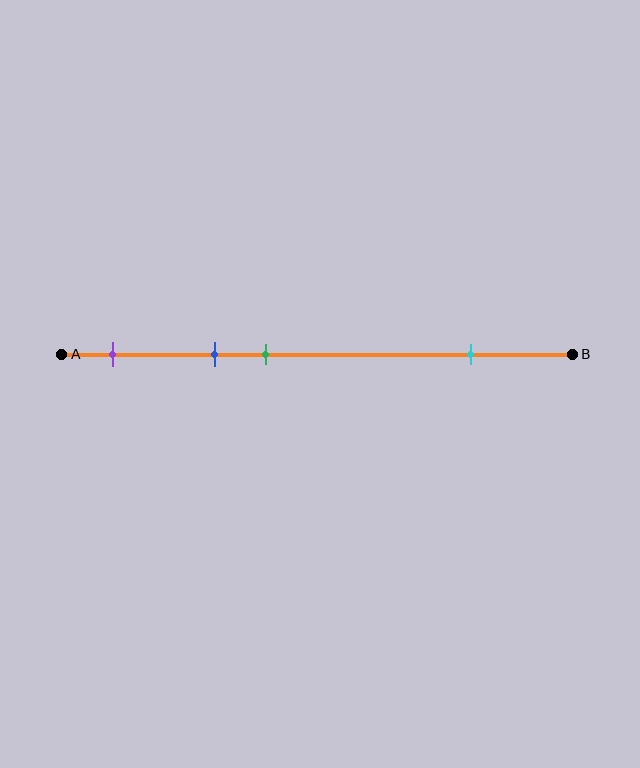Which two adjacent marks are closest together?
The blue and green marks are the closest adjacent pair.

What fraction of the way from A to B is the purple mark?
The purple mark is approximately 10% (0.1) of the way from A to B.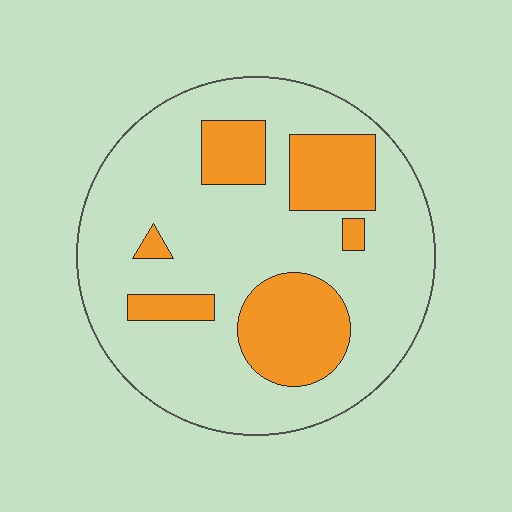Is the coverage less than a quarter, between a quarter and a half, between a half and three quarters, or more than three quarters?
Less than a quarter.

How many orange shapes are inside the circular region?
6.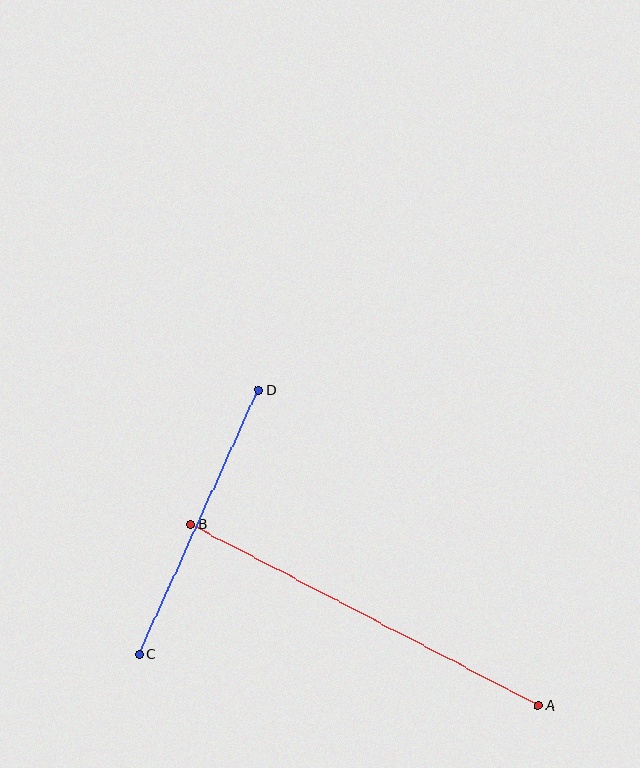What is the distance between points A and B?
The distance is approximately 392 pixels.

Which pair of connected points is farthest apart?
Points A and B are farthest apart.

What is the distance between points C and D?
The distance is approximately 290 pixels.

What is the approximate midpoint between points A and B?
The midpoint is at approximately (364, 615) pixels.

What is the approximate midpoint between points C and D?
The midpoint is at approximately (199, 522) pixels.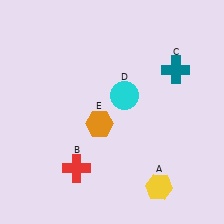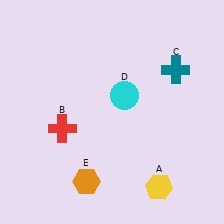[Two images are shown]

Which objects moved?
The objects that moved are: the red cross (B), the orange hexagon (E).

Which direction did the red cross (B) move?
The red cross (B) moved up.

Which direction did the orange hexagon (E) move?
The orange hexagon (E) moved down.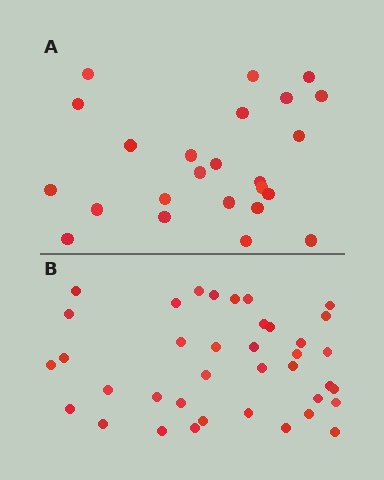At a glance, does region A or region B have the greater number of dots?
Region B (the bottom region) has more dots.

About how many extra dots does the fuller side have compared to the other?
Region B has approximately 15 more dots than region A.